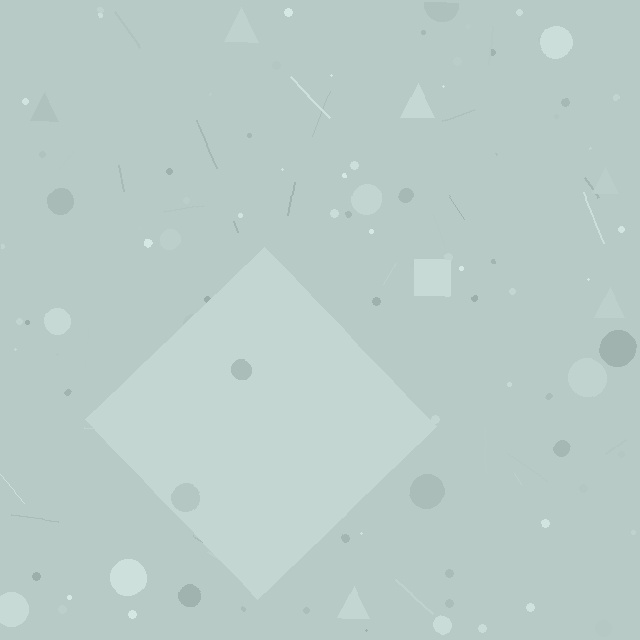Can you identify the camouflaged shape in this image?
The camouflaged shape is a diamond.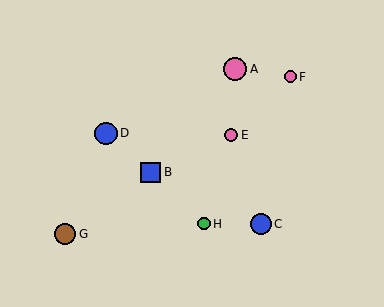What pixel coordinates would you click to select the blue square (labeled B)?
Click at (151, 172) to select the blue square B.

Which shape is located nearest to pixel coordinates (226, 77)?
The pink circle (labeled A) at (235, 69) is nearest to that location.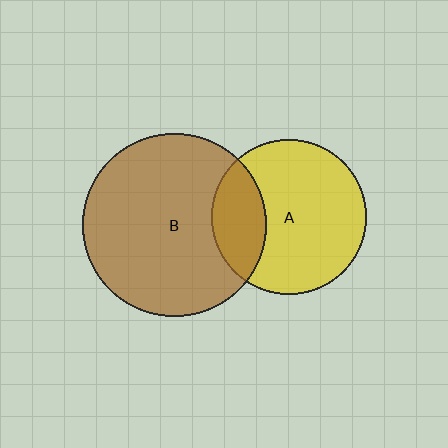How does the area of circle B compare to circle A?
Approximately 1.4 times.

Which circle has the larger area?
Circle B (brown).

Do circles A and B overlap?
Yes.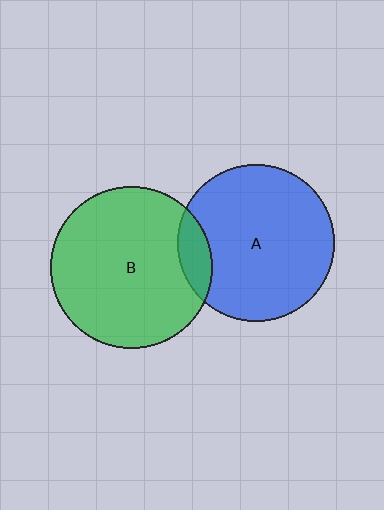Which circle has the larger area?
Circle B (green).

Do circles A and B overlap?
Yes.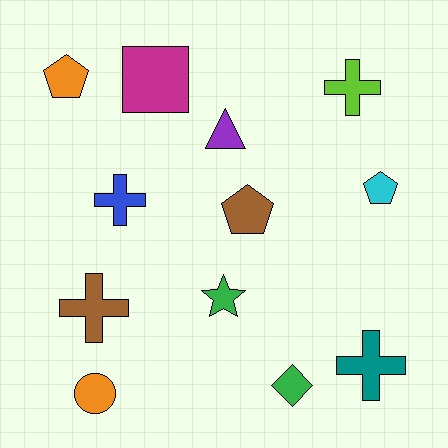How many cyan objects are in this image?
There is 1 cyan object.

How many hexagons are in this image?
There are no hexagons.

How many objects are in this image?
There are 12 objects.